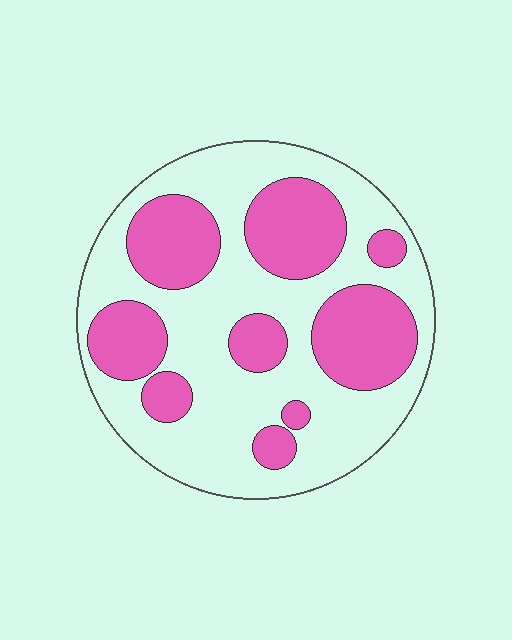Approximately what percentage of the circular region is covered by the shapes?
Approximately 35%.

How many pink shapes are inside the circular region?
9.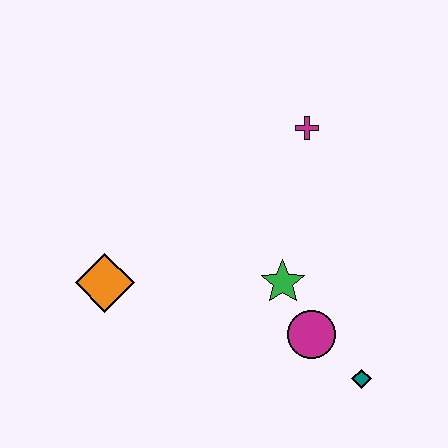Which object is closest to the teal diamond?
The magenta circle is closest to the teal diamond.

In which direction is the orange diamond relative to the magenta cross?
The orange diamond is to the left of the magenta cross.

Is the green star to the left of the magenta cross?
Yes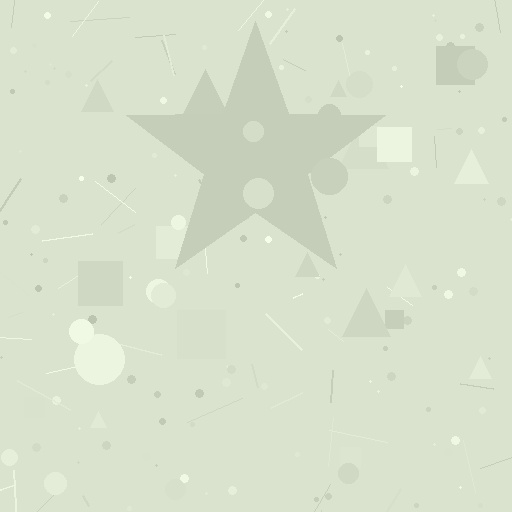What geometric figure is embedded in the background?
A star is embedded in the background.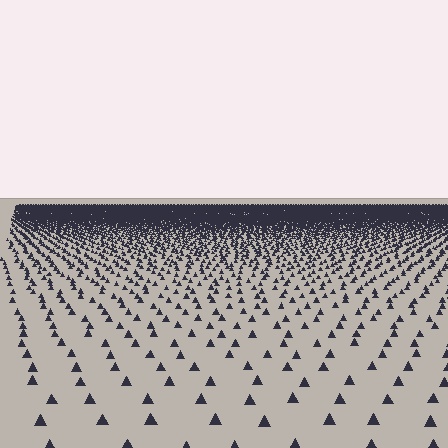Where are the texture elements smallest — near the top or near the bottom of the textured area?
Near the top.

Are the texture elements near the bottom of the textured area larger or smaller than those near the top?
Larger. Near the bottom, elements are closer to the viewer and appear at a bigger on-screen size.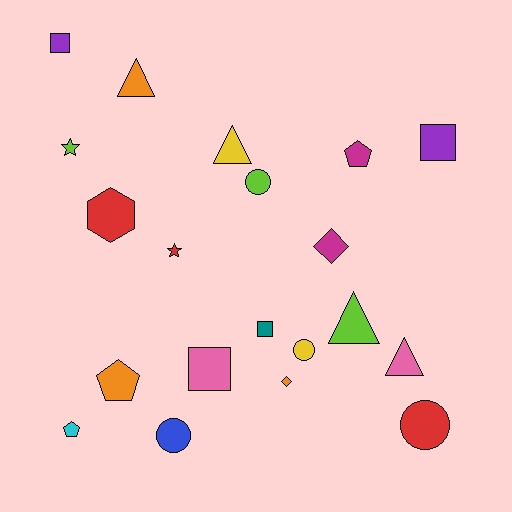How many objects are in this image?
There are 20 objects.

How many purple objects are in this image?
There are 2 purple objects.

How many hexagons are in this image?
There is 1 hexagon.